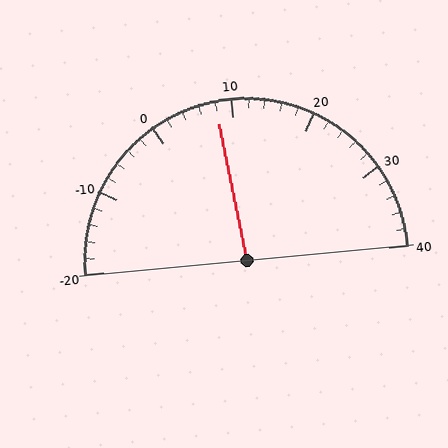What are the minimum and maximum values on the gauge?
The gauge ranges from -20 to 40.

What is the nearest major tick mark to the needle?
The nearest major tick mark is 10.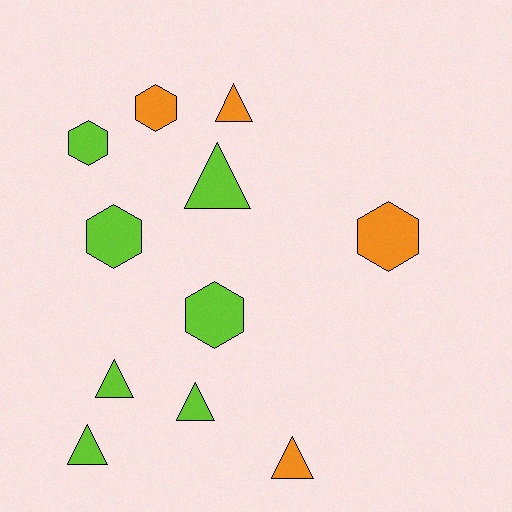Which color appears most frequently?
Lime, with 7 objects.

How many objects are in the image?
There are 11 objects.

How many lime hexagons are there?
There are 3 lime hexagons.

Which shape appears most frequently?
Triangle, with 6 objects.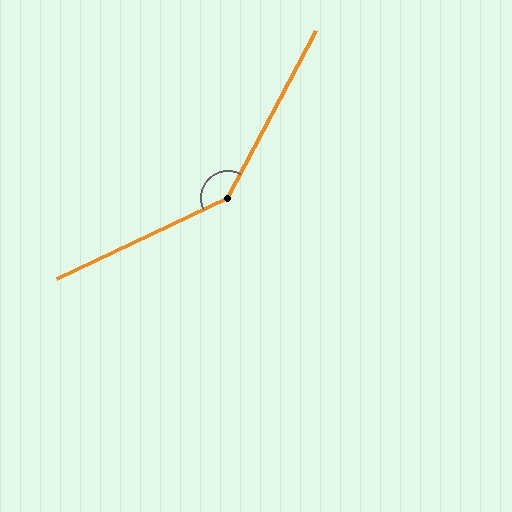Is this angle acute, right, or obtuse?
It is obtuse.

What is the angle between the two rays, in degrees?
Approximately 143 degrees.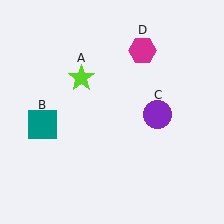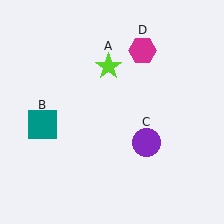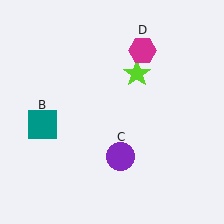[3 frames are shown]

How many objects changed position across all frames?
2 objects changed position: lime star (object A), purple circle (object C).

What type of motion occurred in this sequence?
The lime star (object A), purple circle (object C) rotated clockwise around the center of the scene.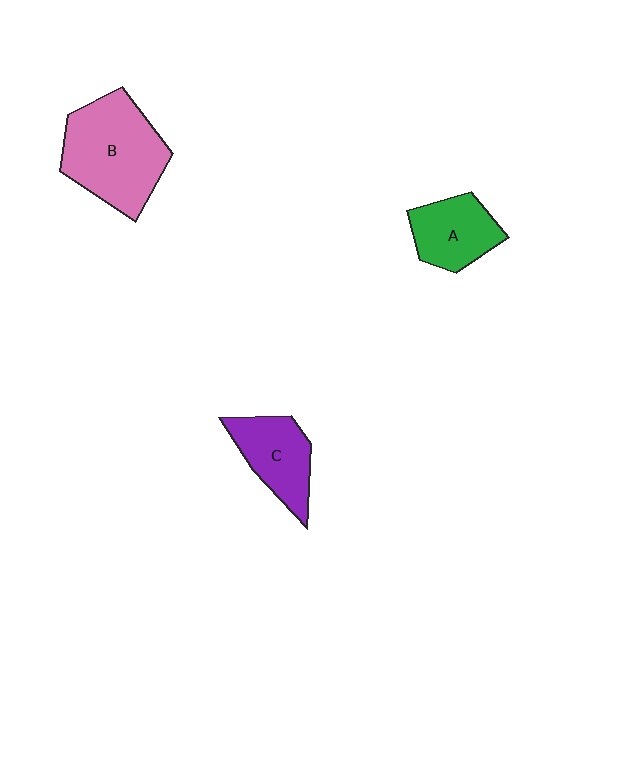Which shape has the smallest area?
Shape A (green).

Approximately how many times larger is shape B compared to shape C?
Approximately 1.7 times.